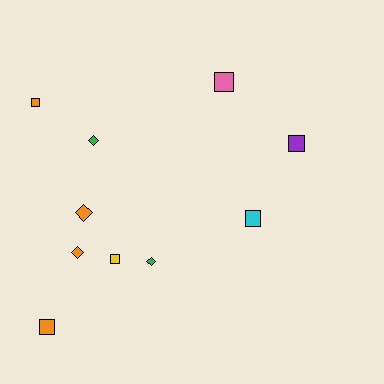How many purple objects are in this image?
There is 1 purple object.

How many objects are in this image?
There are 10 objects.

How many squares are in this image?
There are 6 squares.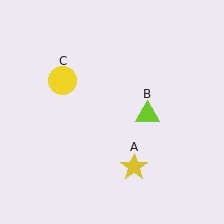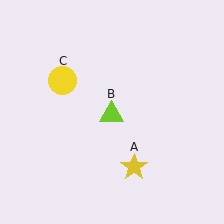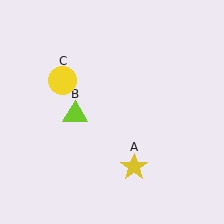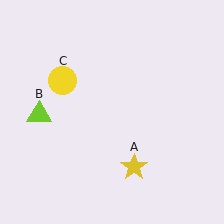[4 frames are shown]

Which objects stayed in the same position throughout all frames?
Yellow star (object A) and yellow circle (object C) remained stationary.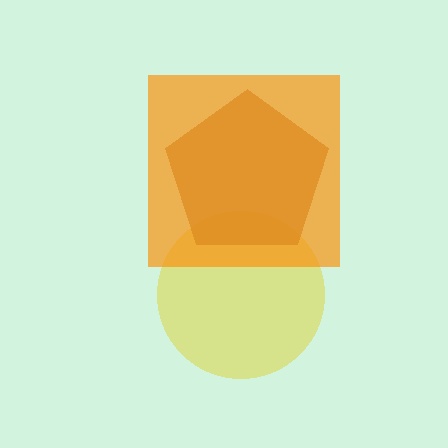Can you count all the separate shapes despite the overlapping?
Yes, there are 3 separate shapes.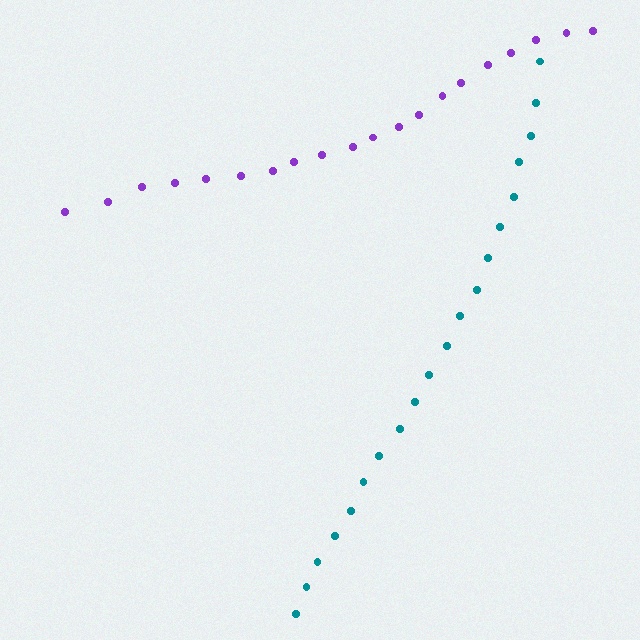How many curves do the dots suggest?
There are 2 distinct paths.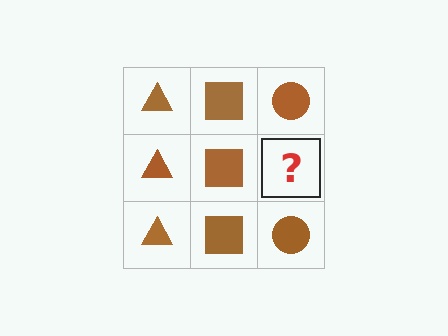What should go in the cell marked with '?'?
The missing cell should contain a brown circle.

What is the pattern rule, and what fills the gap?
The rule is that each column has a consistent shape. The gap should be filled with a brown circle.